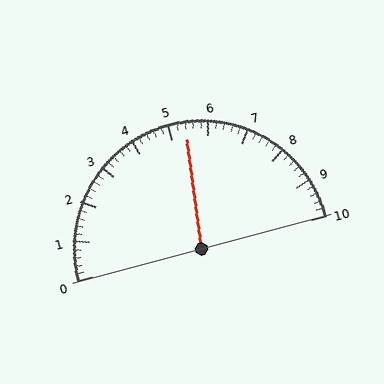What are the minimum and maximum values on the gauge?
The gauge ranges from 0 to 10.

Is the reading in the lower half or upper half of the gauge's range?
The reading is in the upper half of the range (0 to 10).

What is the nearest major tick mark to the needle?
The nearest major tick mark is 5.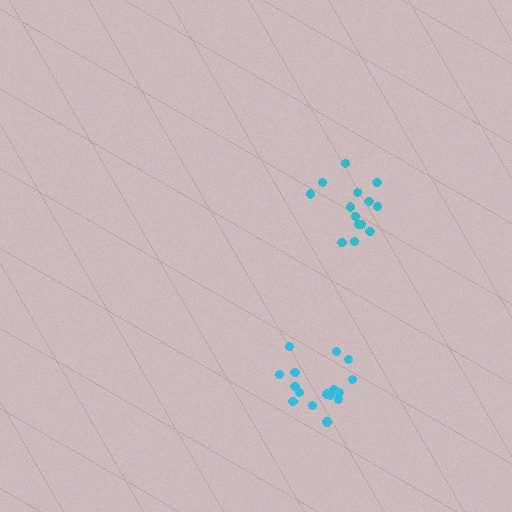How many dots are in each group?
Group 1: 14 dots, Group 2: 16 dots (30 total).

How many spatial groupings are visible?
There are 2 spatial groupings.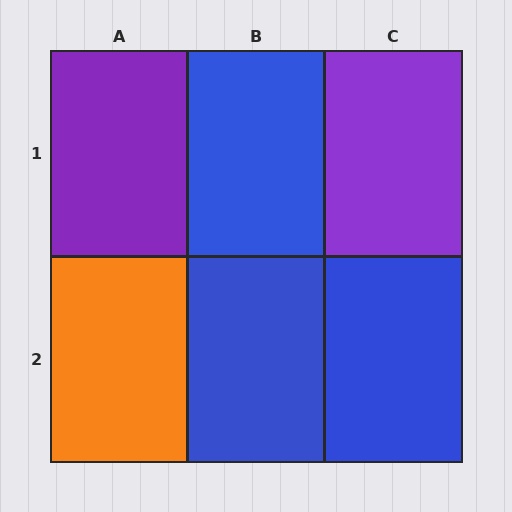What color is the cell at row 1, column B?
Blue.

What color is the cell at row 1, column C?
Purple.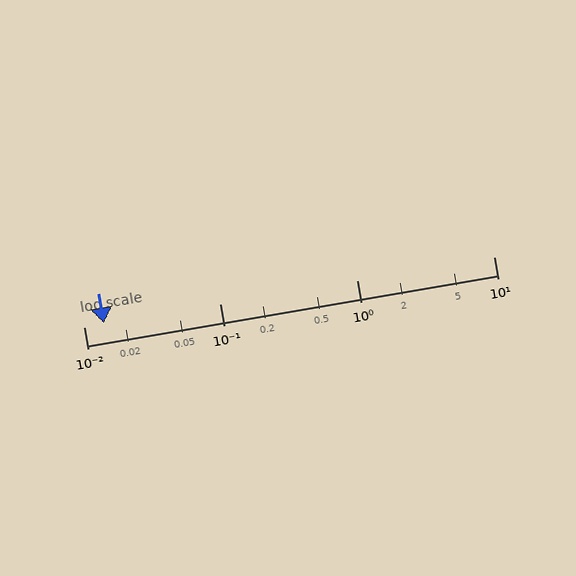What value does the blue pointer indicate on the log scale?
The pointer indicates approximately 0.014.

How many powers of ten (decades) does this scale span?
The scale spans 3 decades, from 0.01 to 10.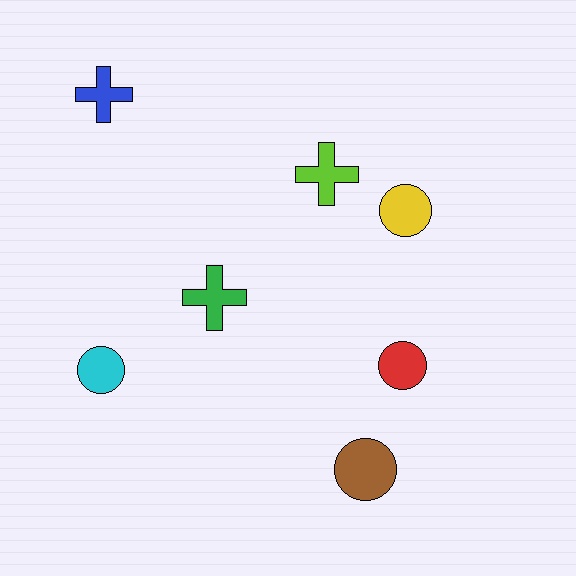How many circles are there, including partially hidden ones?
There are 4 circles.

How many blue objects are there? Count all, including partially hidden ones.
There is 1 blue object.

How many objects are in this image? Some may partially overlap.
There are 7 objects.